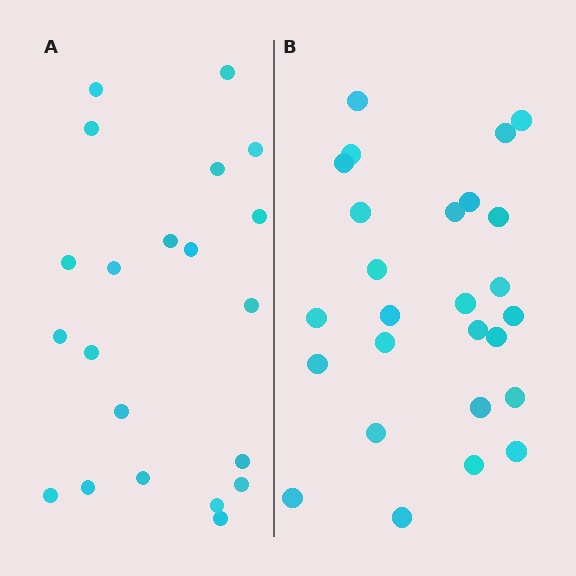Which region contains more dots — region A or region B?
Region B (the right region) has more dots.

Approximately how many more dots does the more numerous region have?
Region B has about 5 more dots than region A.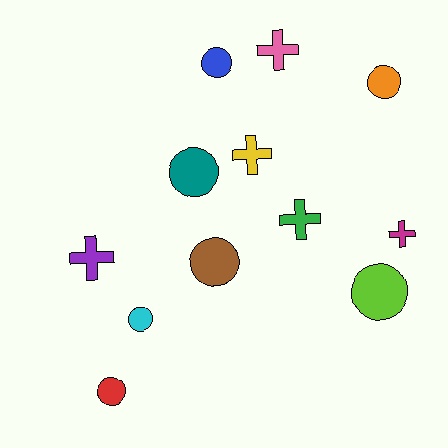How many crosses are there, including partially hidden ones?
There are 5 crosses.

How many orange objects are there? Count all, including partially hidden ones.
There is 1 orange object.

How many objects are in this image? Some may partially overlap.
There are 12 objects.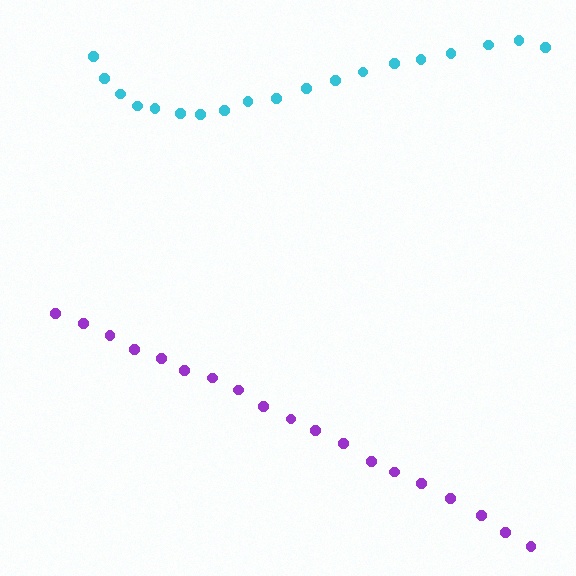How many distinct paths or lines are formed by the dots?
There are 2 distinct paths.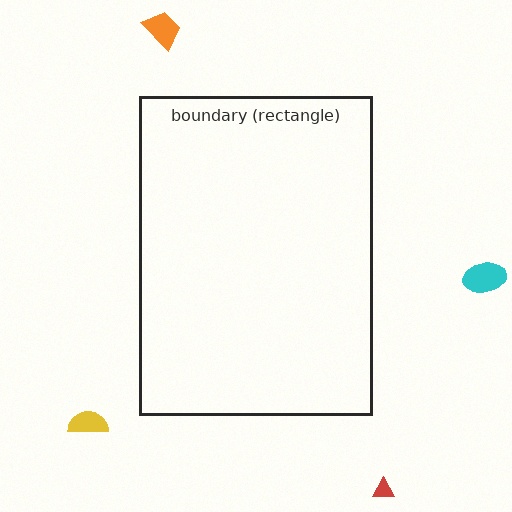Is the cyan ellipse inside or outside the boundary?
Outside.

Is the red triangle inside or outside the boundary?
Outside.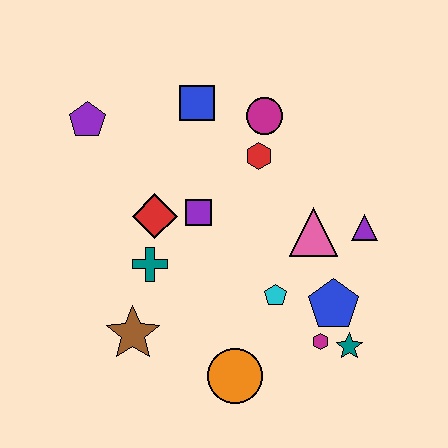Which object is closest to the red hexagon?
The magenta circle is closest to the red hexagon.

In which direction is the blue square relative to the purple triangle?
The blue square is to the left of the purple triangle.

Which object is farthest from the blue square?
The teal star is farthest from the blue square.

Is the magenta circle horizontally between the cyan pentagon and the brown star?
Yes